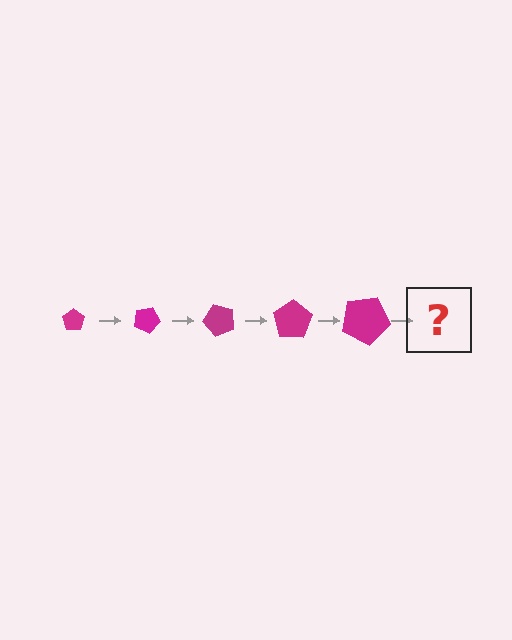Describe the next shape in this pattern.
It should be a pentagon, larger than the previous one and rotated 125 degrees from the start.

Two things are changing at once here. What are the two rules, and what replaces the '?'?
The two rules are that the pentagon grows larger each step and it rotates 25 degrees each step. The '?' should be a pentagon, larger than the previous one and rotated 125 degrees from the start.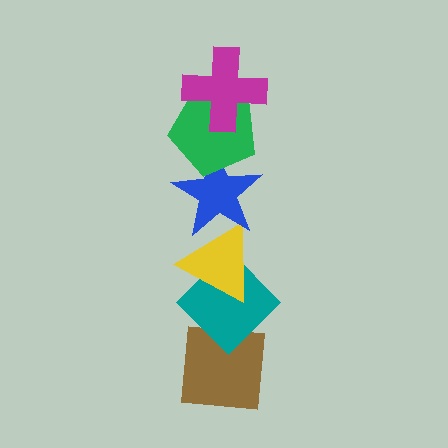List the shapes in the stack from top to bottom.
From top to bottom: the magenta cross, the green pentagon, the blue star, the yellow triangle, the teal diamond, the brown square.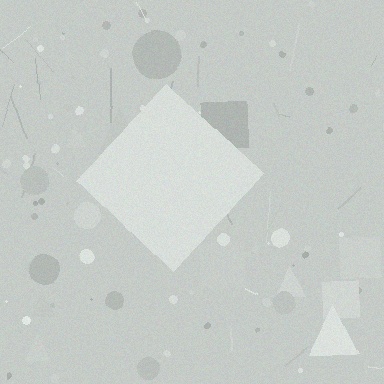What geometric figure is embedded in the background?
A diamond is embedded in the background.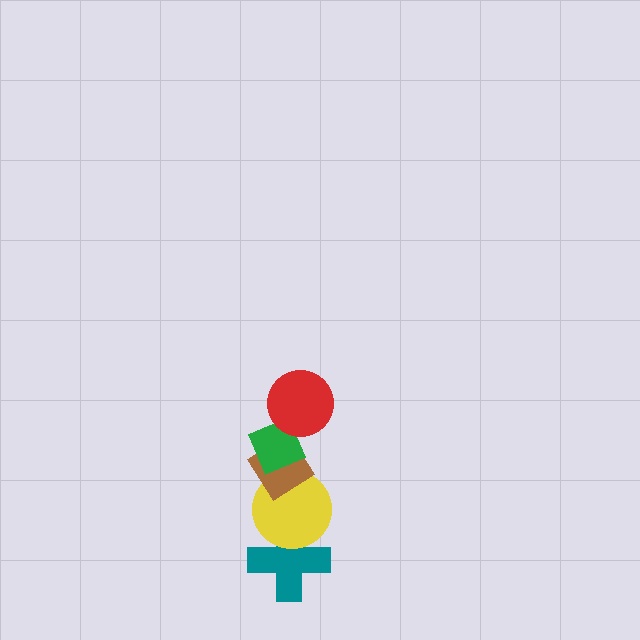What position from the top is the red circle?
The red circle is 1st from the top.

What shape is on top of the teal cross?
The yellow circle is on top of the teal cross.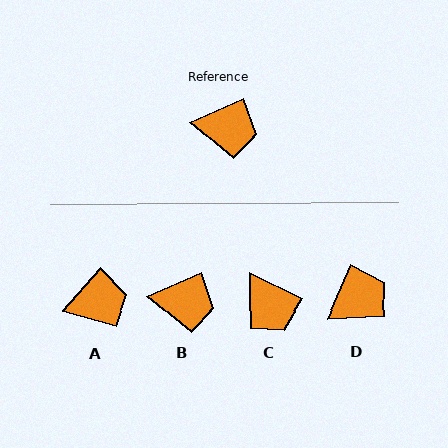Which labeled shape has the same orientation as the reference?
B.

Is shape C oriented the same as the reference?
No, it is off by about 50 degrees.